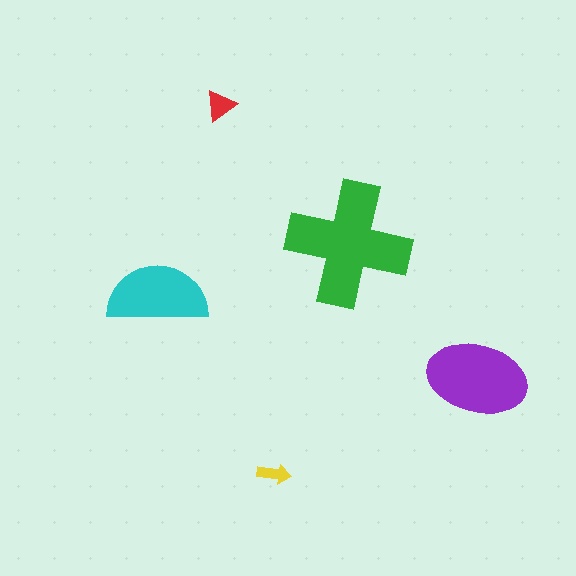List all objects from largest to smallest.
The green cross, the purple ellipse, the cyan semicircle, the red triangle, the yellow arrow.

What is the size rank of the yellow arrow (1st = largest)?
5th.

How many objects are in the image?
There are 5 objects in the image.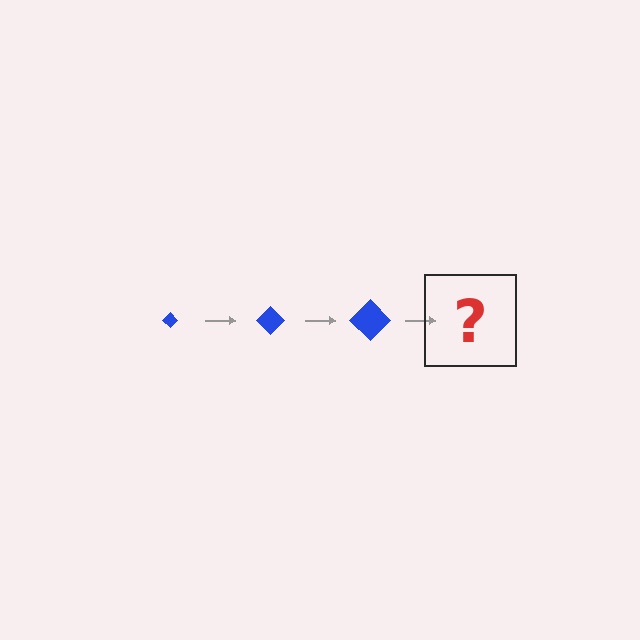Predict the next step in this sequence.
The next step is a blue diamond, larger than the previous one.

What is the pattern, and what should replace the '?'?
The pattern is that the diamond gets progressively larger each step. The '?' should be a blue diamond, larger than the previous one.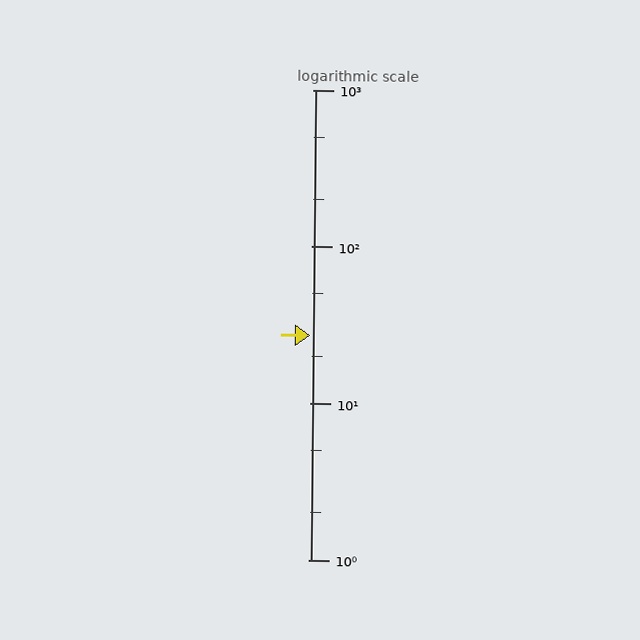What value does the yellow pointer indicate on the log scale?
The pointer indicates approximately 27.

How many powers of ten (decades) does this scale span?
The scale spans 3 decades, from 1 to 1000.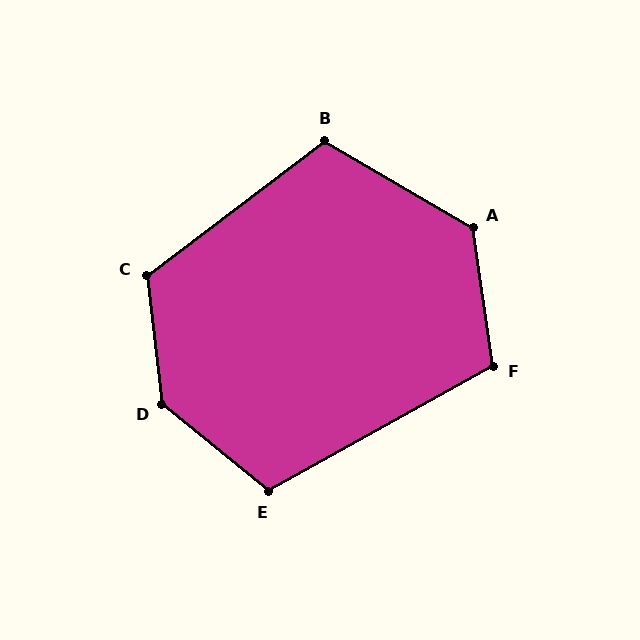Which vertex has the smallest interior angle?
F, at approximately 111 degrees.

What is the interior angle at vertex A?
Approximately 128 degrees (obtuse).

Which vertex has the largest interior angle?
D, at approximately 136 degrees.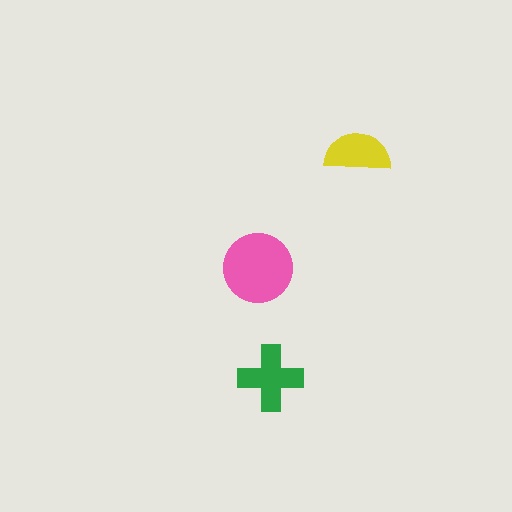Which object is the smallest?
The yellow semicircle.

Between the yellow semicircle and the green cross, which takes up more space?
The green cross.